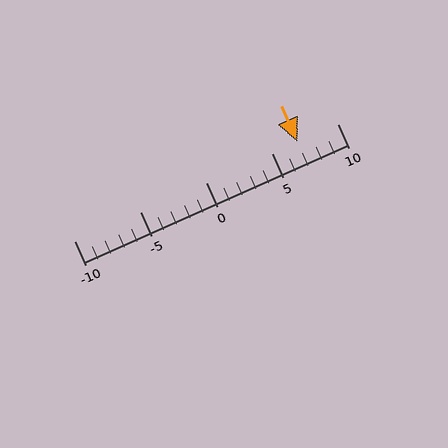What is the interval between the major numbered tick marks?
The major tick marks are spaced 5 units apart.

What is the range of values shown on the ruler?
The ruler shows values from -10 to 10.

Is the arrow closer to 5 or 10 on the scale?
The arrow is closer to 5.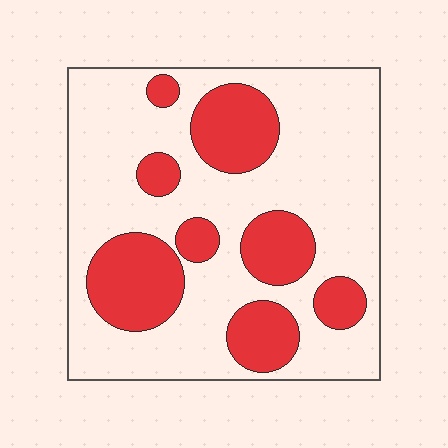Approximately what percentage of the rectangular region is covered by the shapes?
Approximately 30%.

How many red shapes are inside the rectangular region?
8.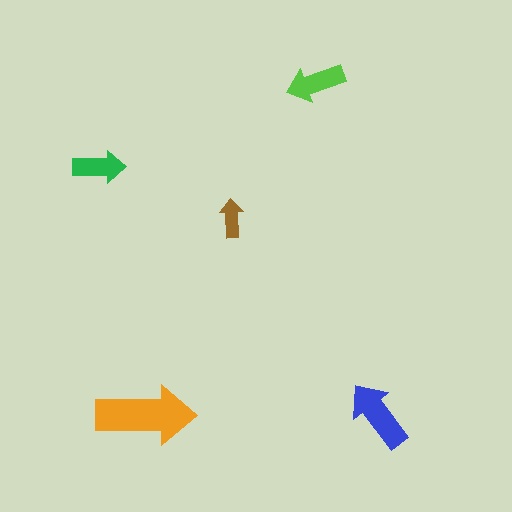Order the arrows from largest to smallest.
the orange one, the blue one, the lime one, the green one, the brown one.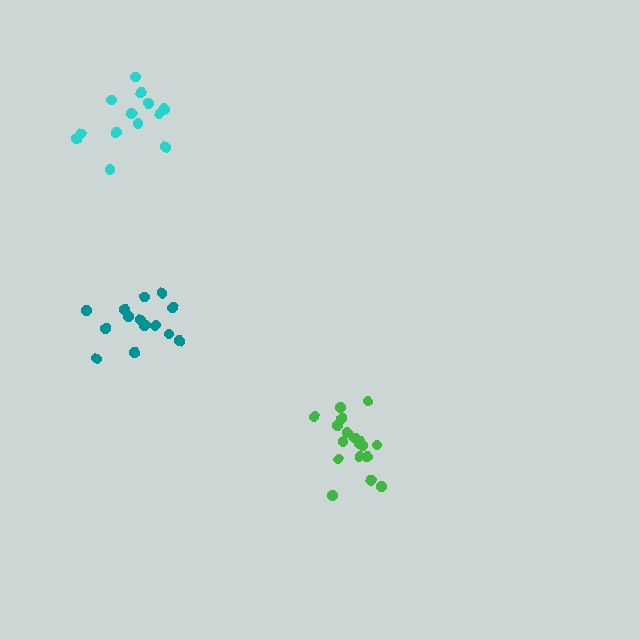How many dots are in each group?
Group 1: 18 dots, Group 2: 14 dots, Group 3: 14 dots (46 total).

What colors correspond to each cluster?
The clusters are colored: green, teal, cyan.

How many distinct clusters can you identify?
There are 3 distinct clusters.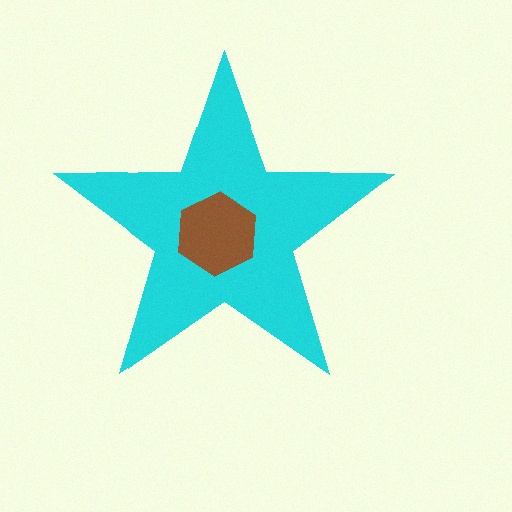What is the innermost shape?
The brown hexagon.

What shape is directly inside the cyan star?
The brown hexagon.